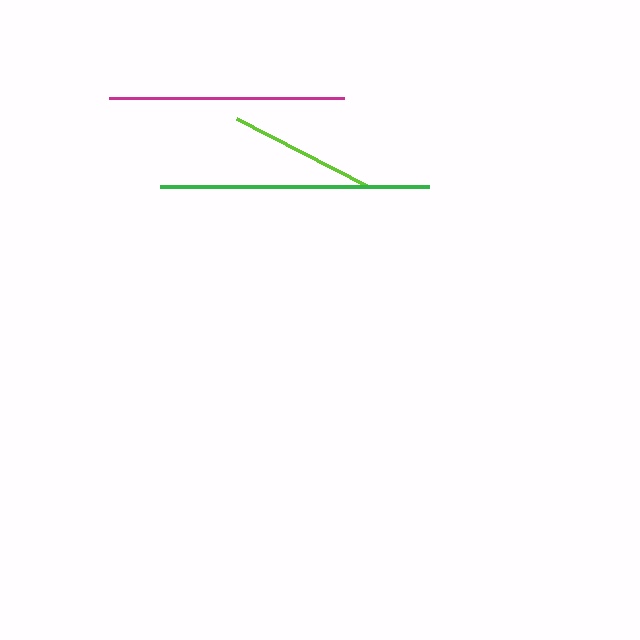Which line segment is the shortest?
The lime line is the shortest at approximately 145 pixels.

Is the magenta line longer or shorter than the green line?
The green line is longer than the magenta line.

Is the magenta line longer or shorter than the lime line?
The magenta line is longer than the lime line.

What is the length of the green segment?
The green segment is approximately 269 pixels long.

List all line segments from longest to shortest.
From longest to shortest: green, magenta, lime.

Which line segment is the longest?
The green line is the longest at approximately 269 pixels.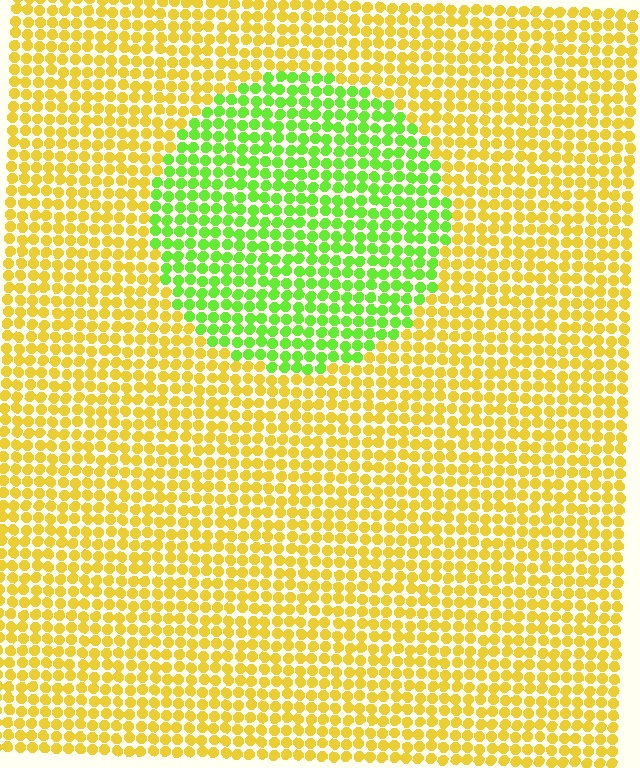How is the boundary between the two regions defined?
The boundary is defined purely by a slight shift in hue (about 54 degrees). Spacing, size, and orientation are identical on both sides.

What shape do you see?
I see a circle.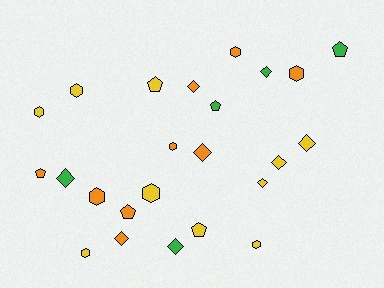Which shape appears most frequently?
Diamond, with 9 objects.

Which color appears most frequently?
Yellow, with 10 objects.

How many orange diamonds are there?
There are 3 orange diamonds.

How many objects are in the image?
There are 24 objects.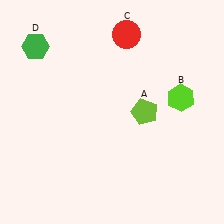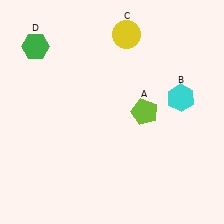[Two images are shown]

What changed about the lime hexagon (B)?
In Image 1, B is lime. In Image 2, it changed to cyan.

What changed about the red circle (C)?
In Image 1, C is red. In Image 2, it changed to yellow.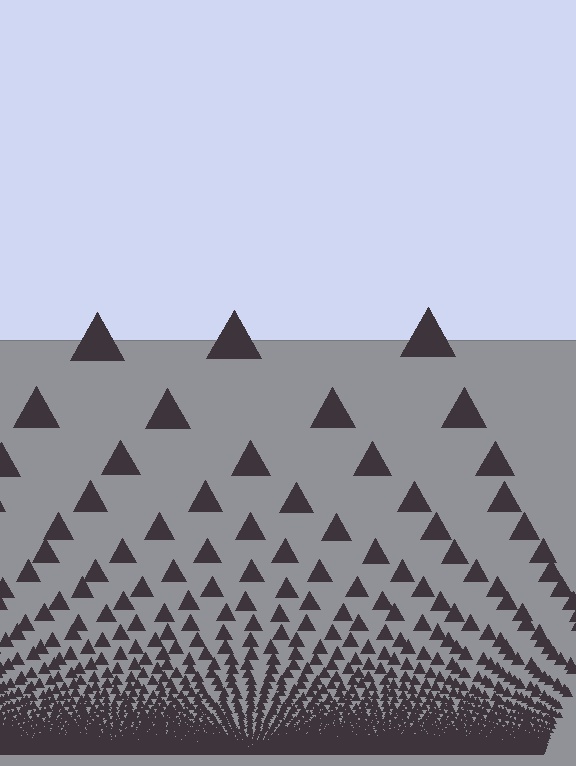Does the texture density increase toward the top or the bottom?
Density increases toward the bottom.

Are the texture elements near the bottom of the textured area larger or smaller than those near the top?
Smaller. The gradient is inverted — elements near the bottom are smaller and denser.